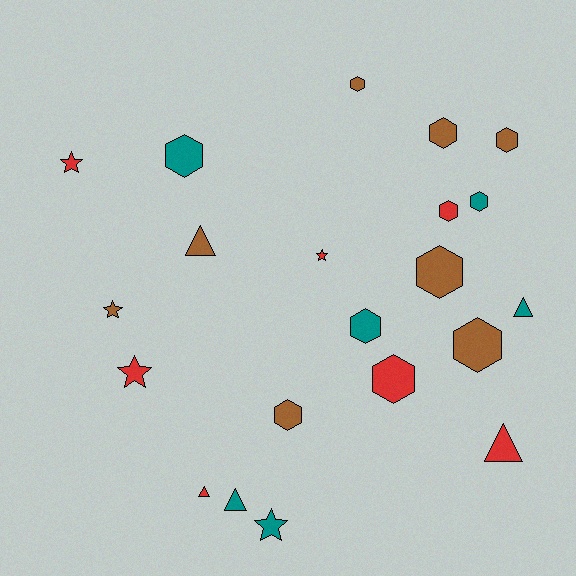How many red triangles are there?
There are 2 red triangles.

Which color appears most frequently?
Brown, with 8 objects.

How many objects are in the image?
There are 21 objects.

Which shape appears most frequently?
Hexagon, with 11 objects.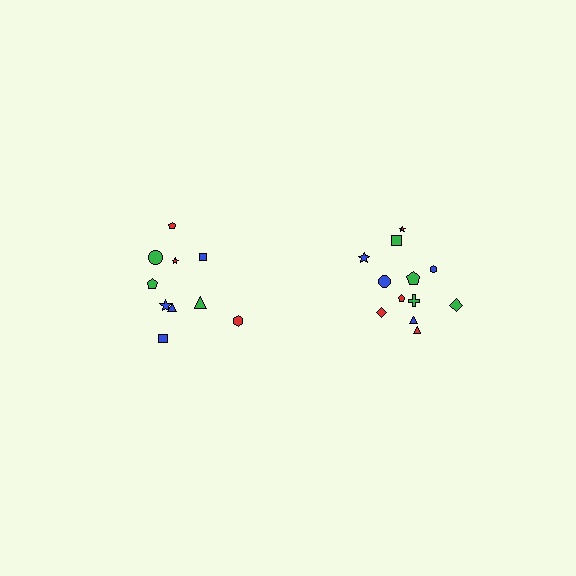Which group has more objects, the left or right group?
The right group.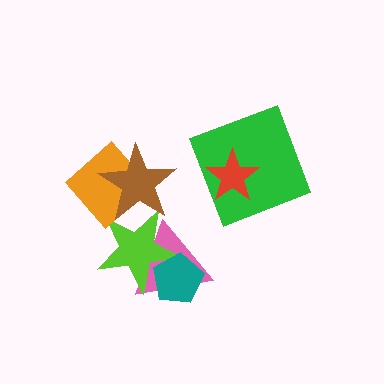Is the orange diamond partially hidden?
Yes, it is partially covered by another shape.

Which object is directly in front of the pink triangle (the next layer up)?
The lime star is directly in front of the pink triangle.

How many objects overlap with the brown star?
2 objects overlap with the brown star.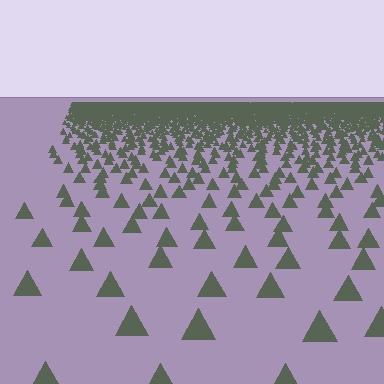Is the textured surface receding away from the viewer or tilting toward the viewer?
The surface is receding away from the viewer. Texture elements get smaller and denser toward the top.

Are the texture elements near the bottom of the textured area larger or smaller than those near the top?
Larger. Near the bottom, elements are closer to the viewer and appear at a bigger on-screen size.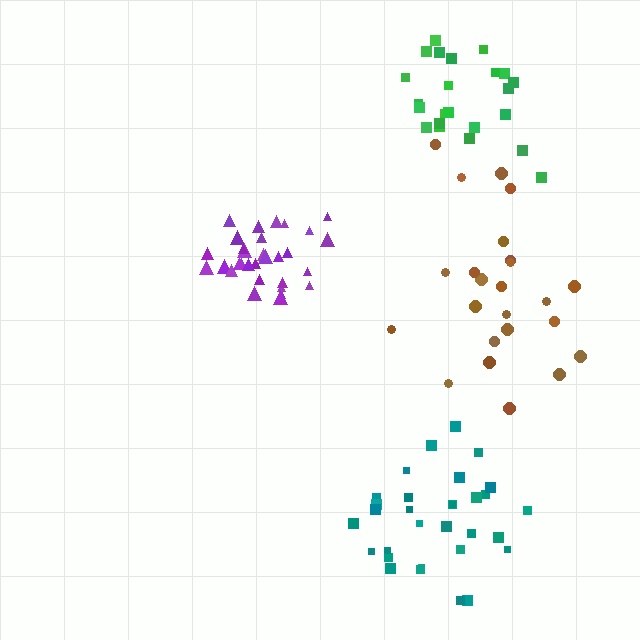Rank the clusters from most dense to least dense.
purple, teal, green, brown.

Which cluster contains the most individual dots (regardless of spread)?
Purple (31).